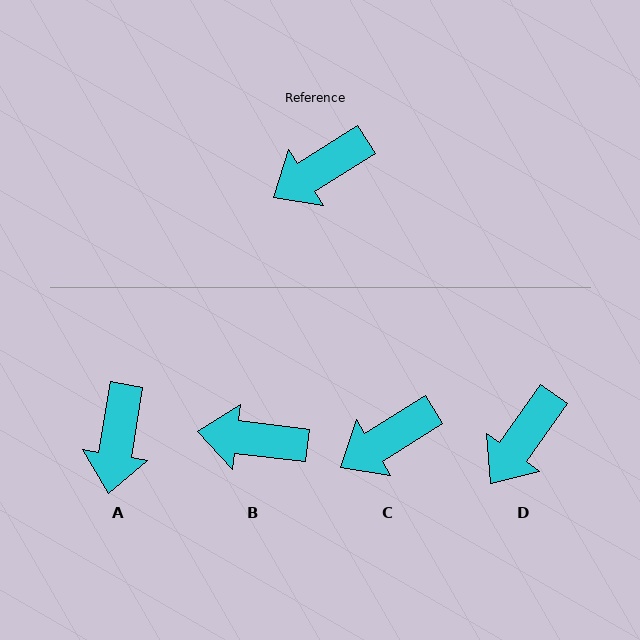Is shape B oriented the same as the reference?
No, it is off by about 39 degrees.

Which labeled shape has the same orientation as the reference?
C.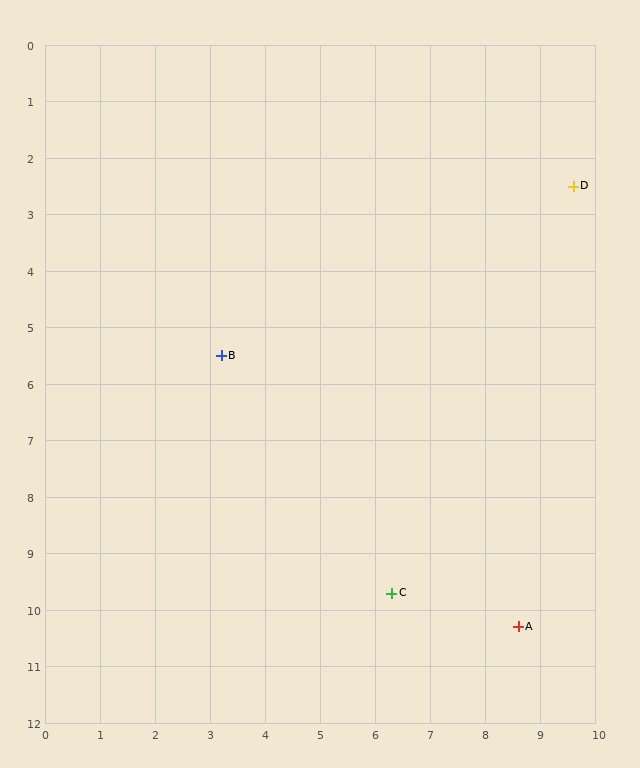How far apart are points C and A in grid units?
Points C and A are about 2.4 grid units apart.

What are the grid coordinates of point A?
Point A is at approximately (8.6, 10.3).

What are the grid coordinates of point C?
Point C is at approximately (6.3, 9.7).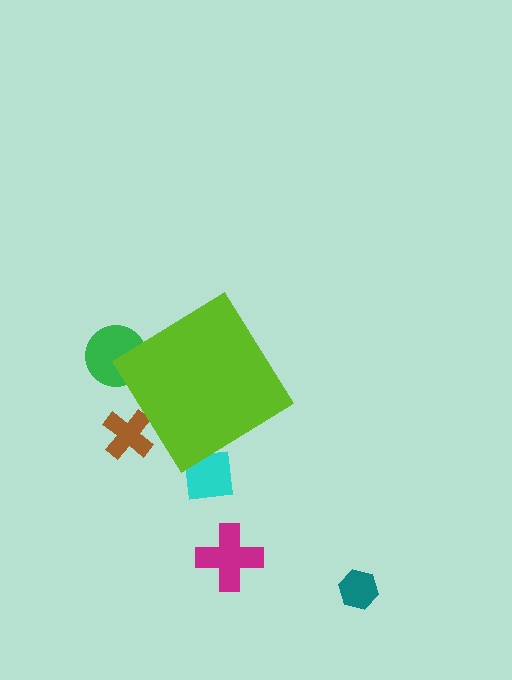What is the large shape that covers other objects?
A lime diamond.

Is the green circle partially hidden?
Yes, the green circle is partially hidden behind the lime diamond.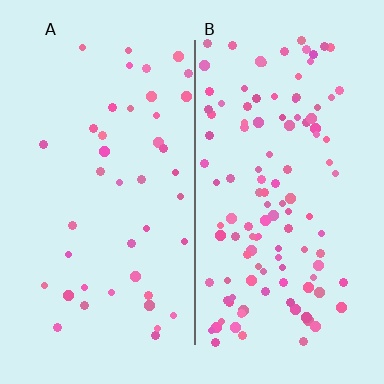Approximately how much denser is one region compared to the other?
Approximately 2.8× — region B over region A.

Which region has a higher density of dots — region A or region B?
B (the right).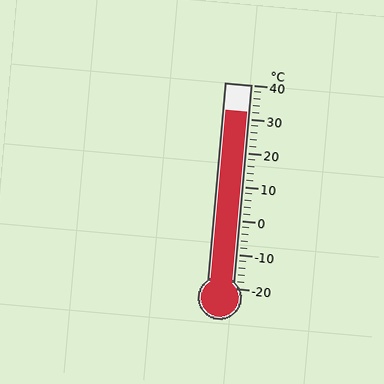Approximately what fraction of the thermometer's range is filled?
The thermometer is filled to approximately 85% of its range.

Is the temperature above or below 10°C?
The temperature is above 10°C.